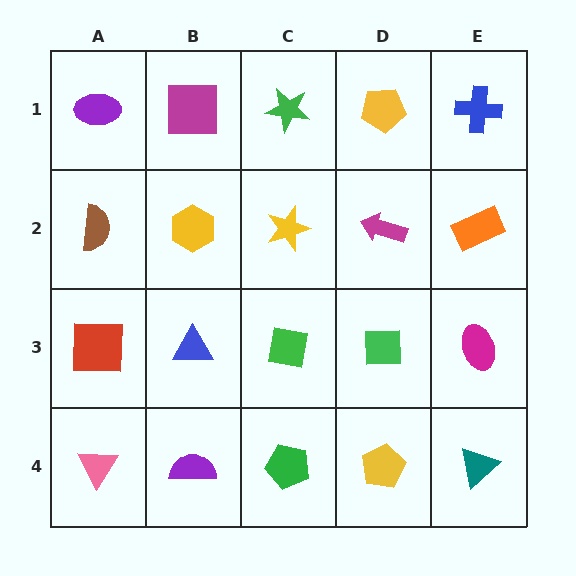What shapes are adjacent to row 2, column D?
A yellow pentagon (row 1, column D), a green square (row 3, column D), a yellow star (row 2, column C), an orange rectangle (row 2, column E).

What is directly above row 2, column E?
A blue cross.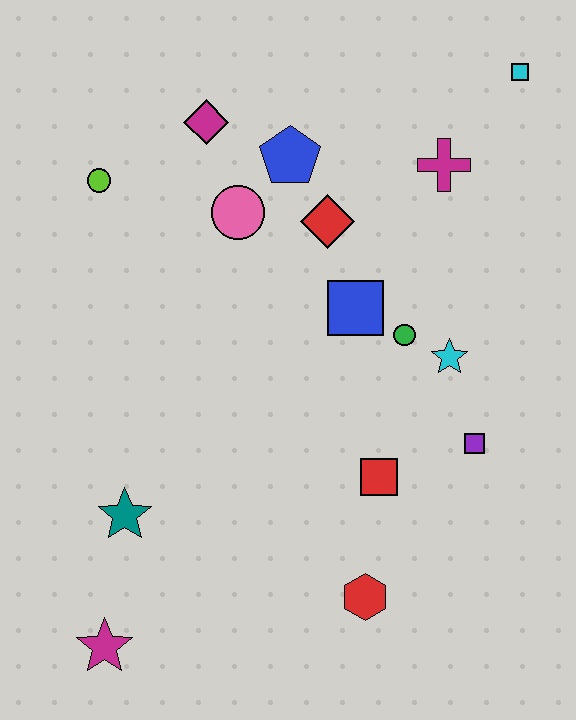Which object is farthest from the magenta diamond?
The magenta star is farthest from the magenta diamond.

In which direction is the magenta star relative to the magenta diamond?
The magenta star is below the magenta diamond.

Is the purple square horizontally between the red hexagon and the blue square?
No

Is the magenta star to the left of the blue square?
Yes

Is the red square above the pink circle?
No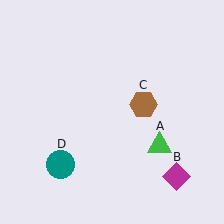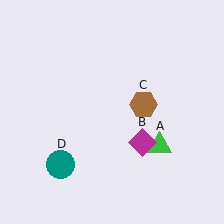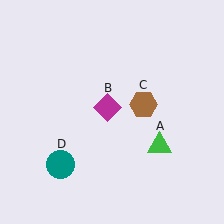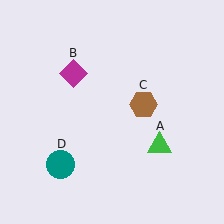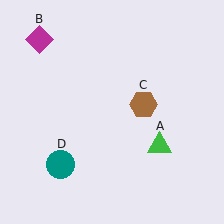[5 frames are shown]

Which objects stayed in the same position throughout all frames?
Green triangle (object A) and brown hexagon (object C) and teal circle (object D) remained stationary.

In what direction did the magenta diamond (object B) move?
The magenta diamond (object B) moved up and to the left.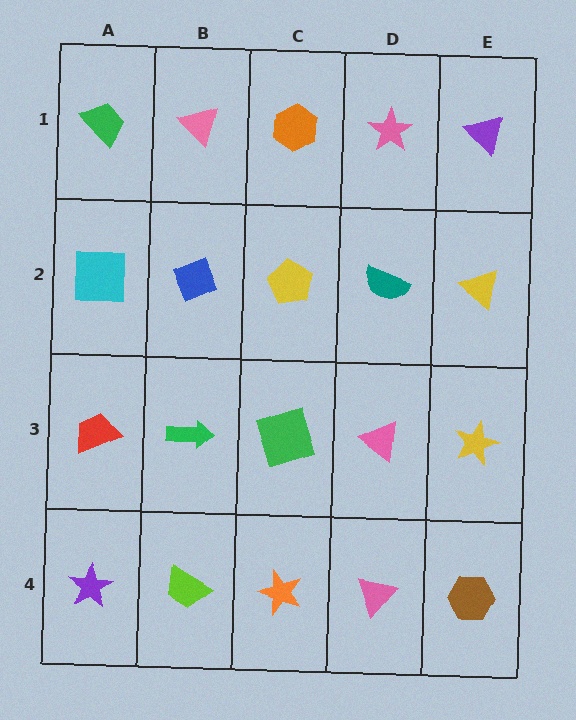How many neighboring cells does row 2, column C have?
4.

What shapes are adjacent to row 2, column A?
A green trapezoid (row 1, column A), a red trapezoid (row 3, column A), a blue diamond (row 2, column B).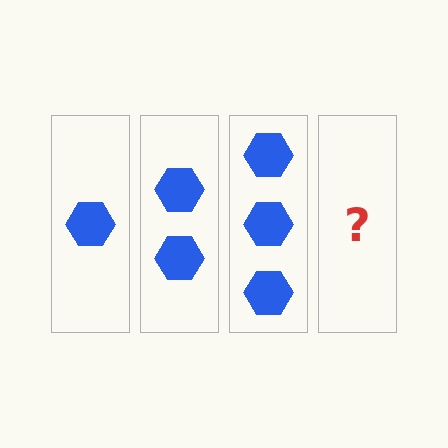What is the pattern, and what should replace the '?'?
The pattern is that each step adds one more hexagon. The '?' should be 4 hexagons.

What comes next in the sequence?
The next element should be 4 hexagons.